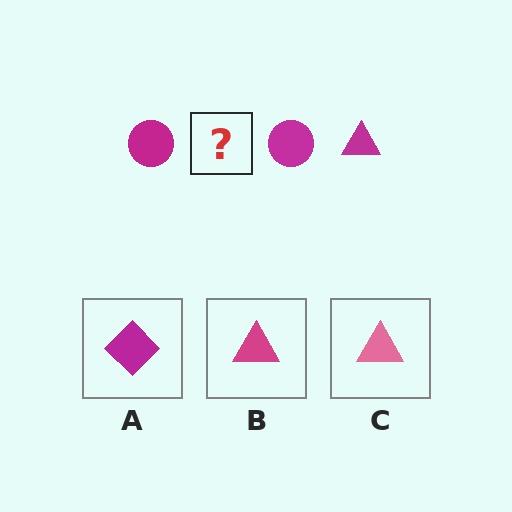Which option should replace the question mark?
Option B.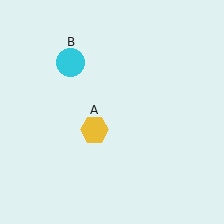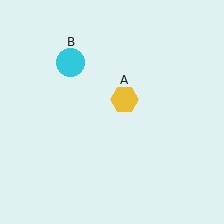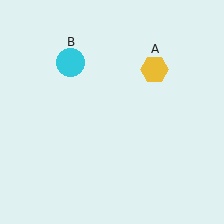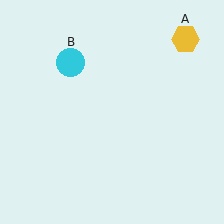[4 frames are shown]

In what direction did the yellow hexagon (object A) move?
The yellow hexagon (object A) moved up and to the right.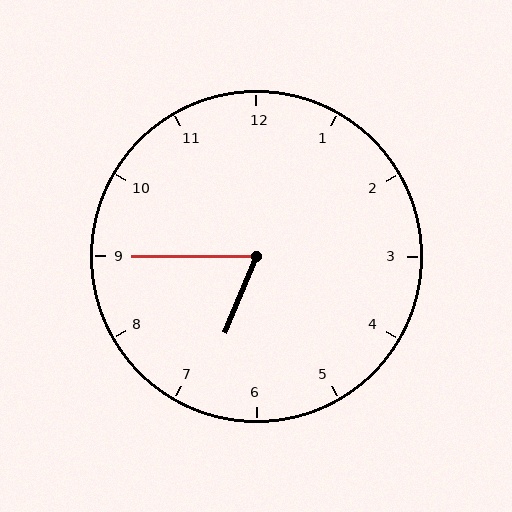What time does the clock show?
6:45.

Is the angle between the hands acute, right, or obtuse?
It is acute.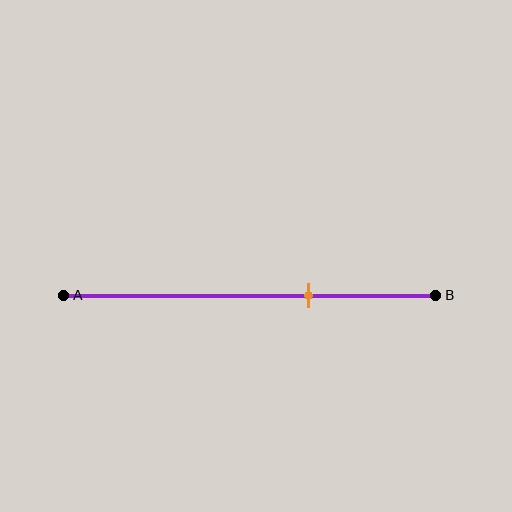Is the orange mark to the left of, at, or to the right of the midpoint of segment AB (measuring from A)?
The orange mark is to the right of the midpoint of segment AB.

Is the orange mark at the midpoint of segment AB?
No, the mark is at about 65% from A, not at the 50% midpoint.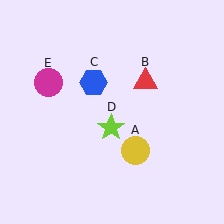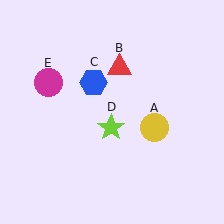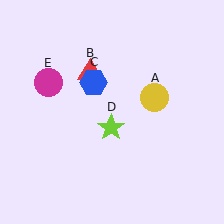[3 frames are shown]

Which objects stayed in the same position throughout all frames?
Blue hexagon (object C) and lime star (object D) and magenta circle (object E) remained stationary.